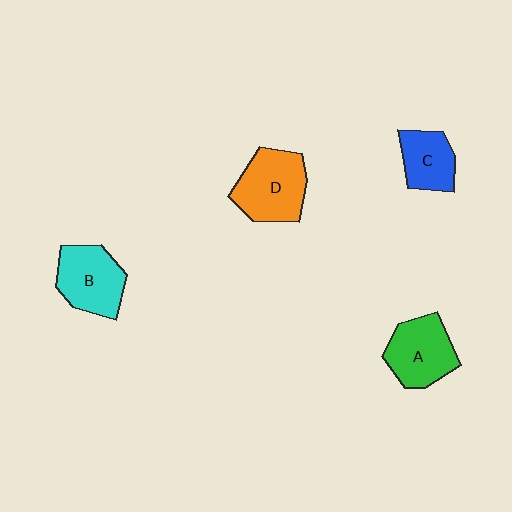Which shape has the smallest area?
Shape C (blue).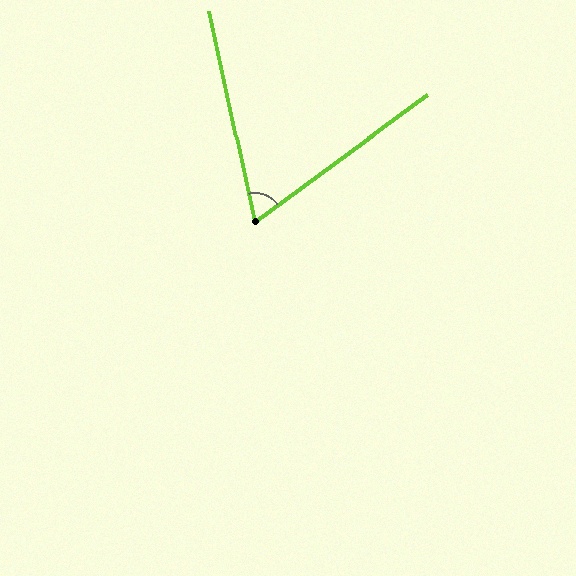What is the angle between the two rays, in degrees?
Approximately 66 degrees.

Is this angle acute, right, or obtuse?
It is acute.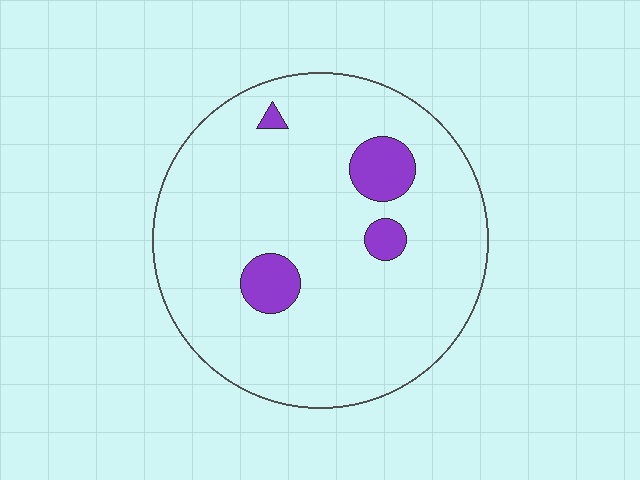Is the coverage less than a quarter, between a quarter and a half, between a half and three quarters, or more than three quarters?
Less than a quarter.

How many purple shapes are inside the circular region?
4.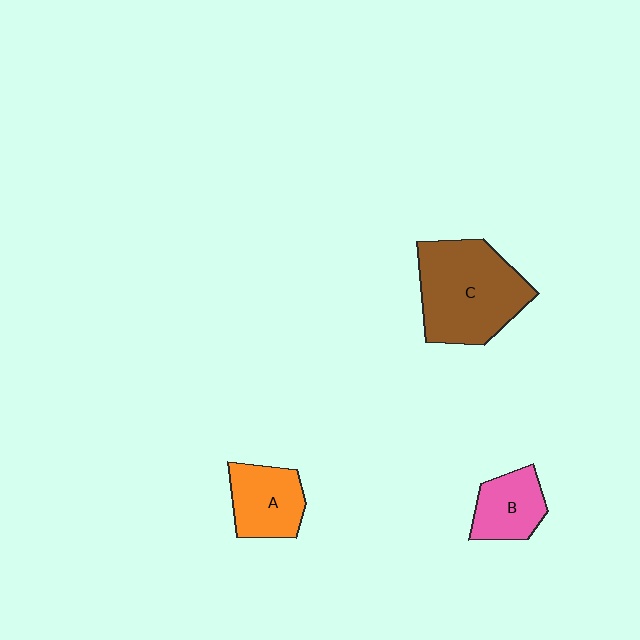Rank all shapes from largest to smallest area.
From largest to smallest: C (brown), A (orange), B (pink).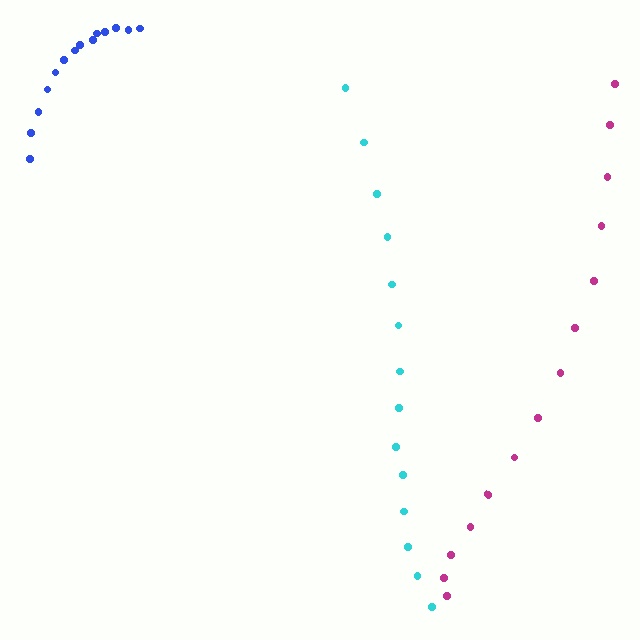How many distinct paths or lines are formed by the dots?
There are 3 distinct paths.